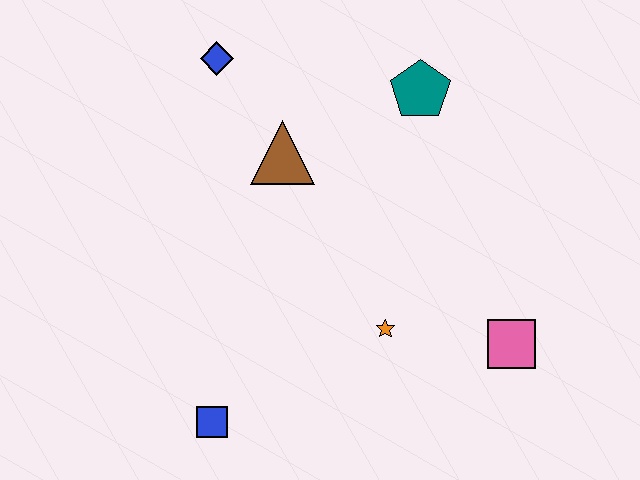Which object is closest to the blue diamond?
The brown triangle is closest to the blue diamond.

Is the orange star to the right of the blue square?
Yes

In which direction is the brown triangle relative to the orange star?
The brown triangle is above the orange star.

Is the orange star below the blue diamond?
Yes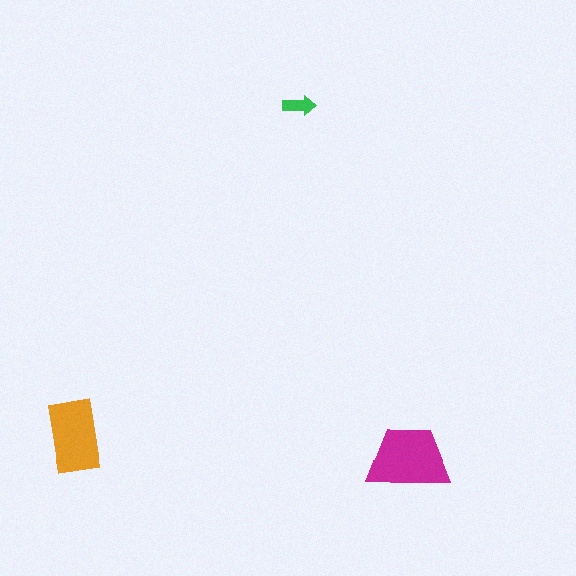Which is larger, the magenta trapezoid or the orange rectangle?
The magenta trapezoid.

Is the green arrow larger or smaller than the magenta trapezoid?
Smaller.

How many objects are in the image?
There are 3 objects in the image.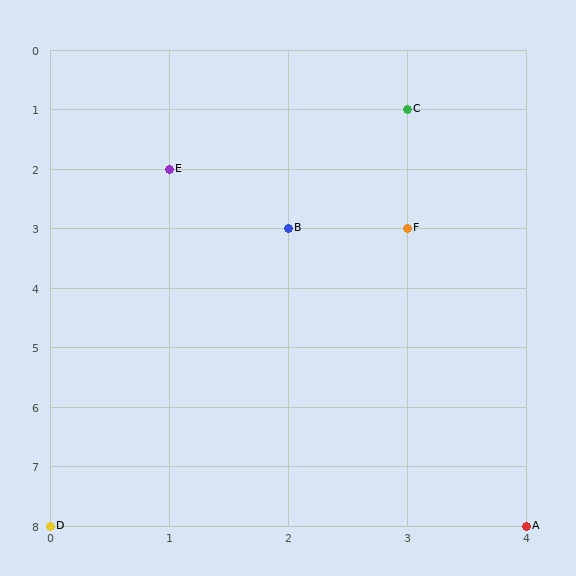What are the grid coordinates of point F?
Point F is at grid coordinates (3, 3).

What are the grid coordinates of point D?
Point D is at grid coordinates (0, 8).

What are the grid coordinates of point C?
Point C is at grid coordinates (3, 1).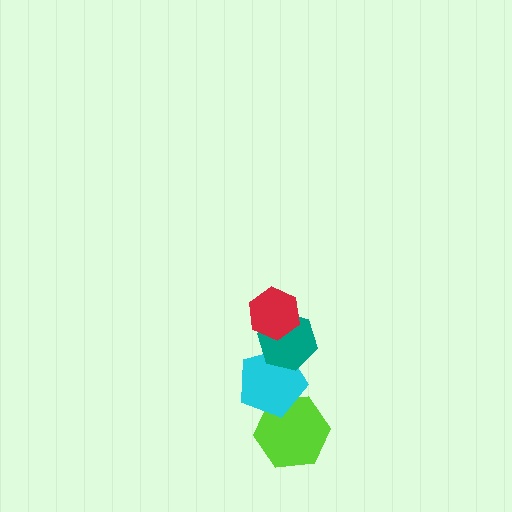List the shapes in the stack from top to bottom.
From top to bottom: the red hexagon, the teal hexagon, the cyan pentagon, the lime hexagon.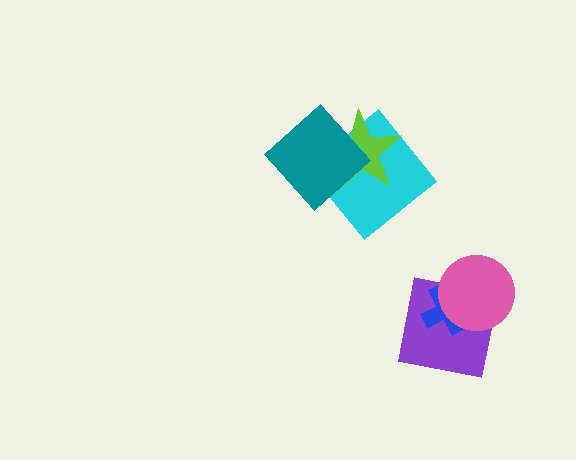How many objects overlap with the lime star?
2 objects overlap with the lime star.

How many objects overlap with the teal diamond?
2 objects overlap with the teal diamond.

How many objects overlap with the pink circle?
2 objects overlap with the pink circle.